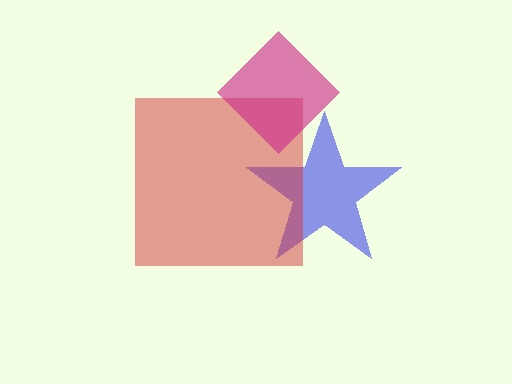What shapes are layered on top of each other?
The layered shapes are: a blue star, a red square, a magenta diamond.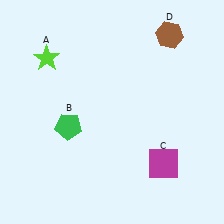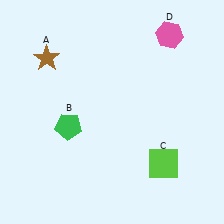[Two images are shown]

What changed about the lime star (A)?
In Image 1, A is lime. In Image 2, it changed to brown.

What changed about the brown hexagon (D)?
In Image 1, D is brown. In Image 2, it changed to pink.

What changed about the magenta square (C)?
In Image 1, C is magenta. In Image 2, it changed to lime.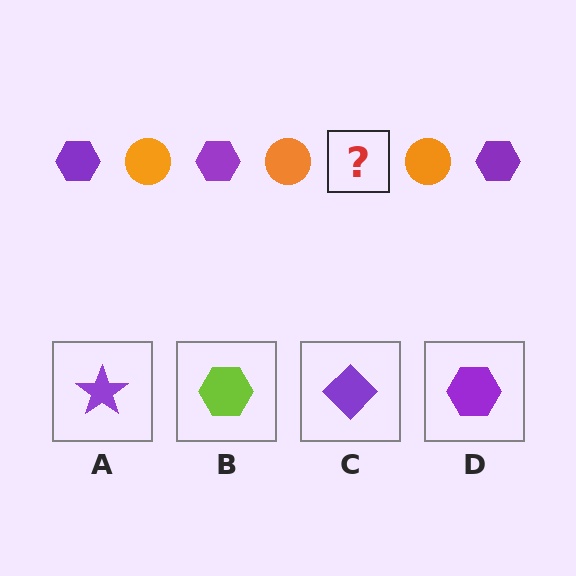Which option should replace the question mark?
Option D.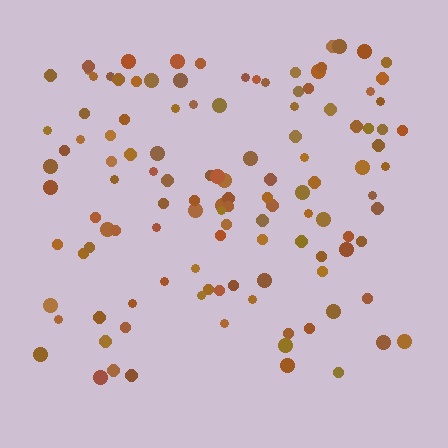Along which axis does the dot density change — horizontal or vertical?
Vertical.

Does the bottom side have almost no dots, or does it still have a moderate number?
Still a moderate number, just noticeably fewer than the top.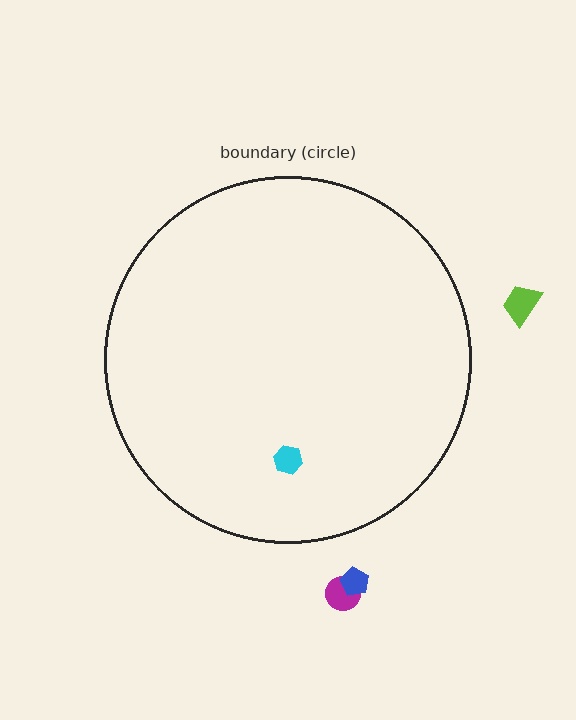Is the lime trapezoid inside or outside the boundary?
Outside.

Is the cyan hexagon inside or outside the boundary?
Inside.